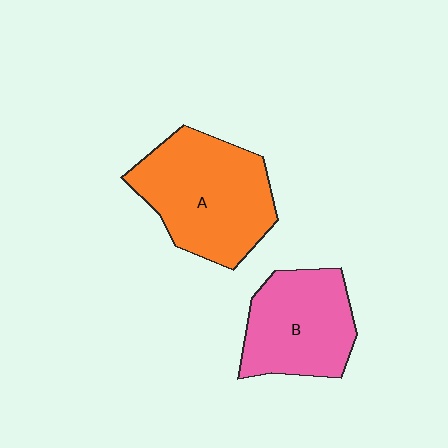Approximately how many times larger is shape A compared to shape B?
Approximately 1.3 times.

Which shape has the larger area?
Shape A (orange).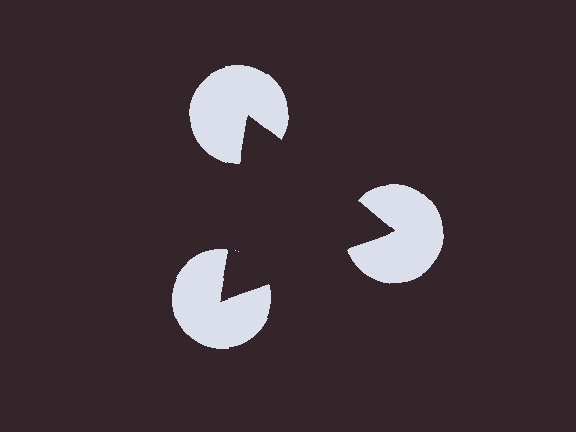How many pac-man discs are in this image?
There are 3 — one at each vertex of the illusory triangle.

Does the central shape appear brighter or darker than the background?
It typically appears slightly darker than the background, even though no actual brightness change is drawn.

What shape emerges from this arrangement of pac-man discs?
An illusory triangle — its edges are inferred from the aligned wedge cuts in the pac-man discs, not physically drawn.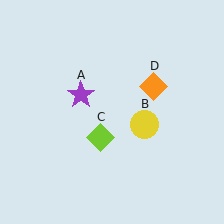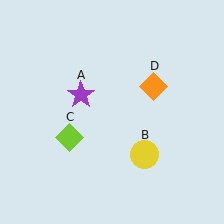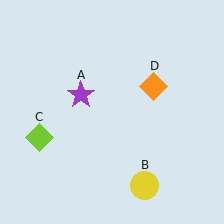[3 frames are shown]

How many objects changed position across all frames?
2 objects changed position: yellow circle (object B), lime diamond (object C).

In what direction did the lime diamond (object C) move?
The lime diamond (object C) moved left.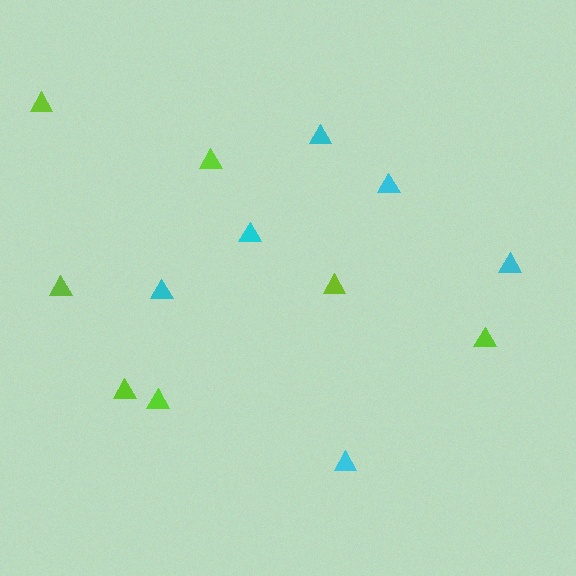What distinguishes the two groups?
There are 2 groups: one group of cyan triangles (6) and one group of lime triangles (7).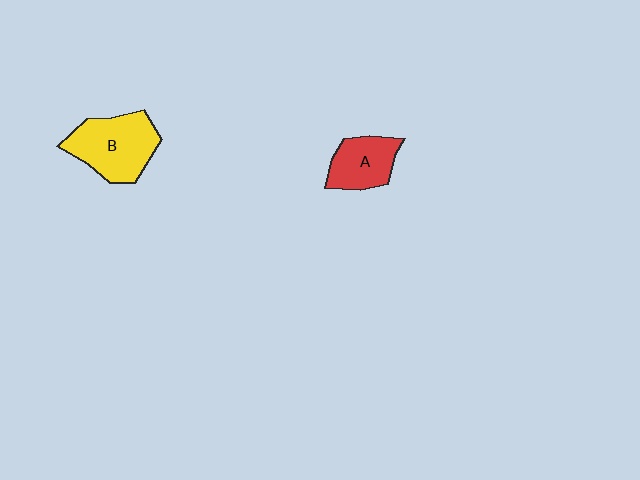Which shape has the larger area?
Shape B (yellow).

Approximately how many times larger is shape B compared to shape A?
Approximately 1.5 times.